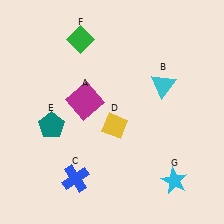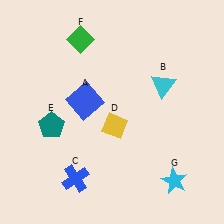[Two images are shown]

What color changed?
The square (A) changed from magenta in Image 1 to blue in Image 2.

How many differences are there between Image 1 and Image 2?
There is 1 difference between the two images.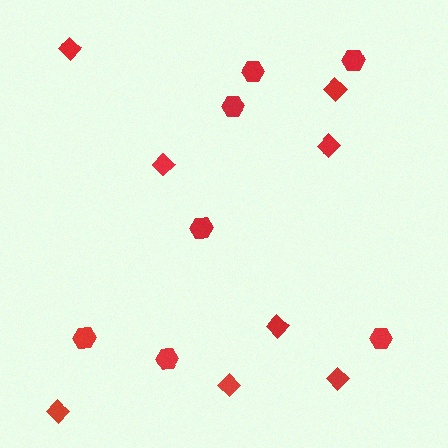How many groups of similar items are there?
There are 2 groups: one group of diamonds (8) and one group of hexagons (7).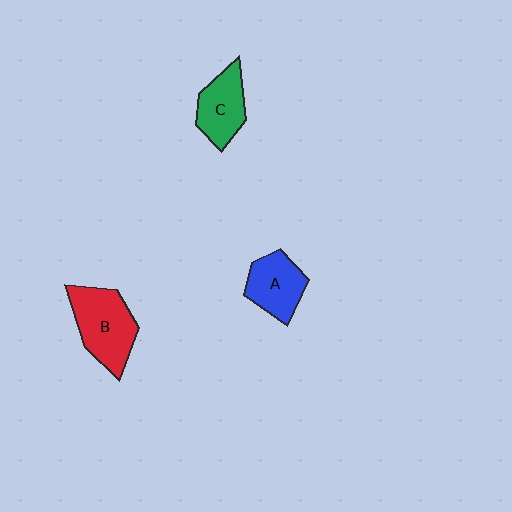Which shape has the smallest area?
Shape C (green).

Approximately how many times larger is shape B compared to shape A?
Approximately 1.4 times.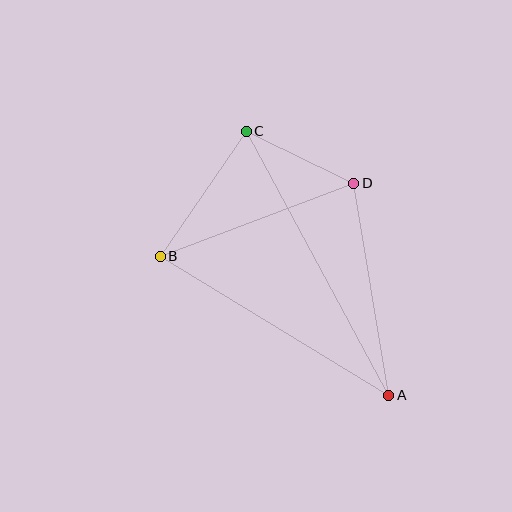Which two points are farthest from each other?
Points A and C are farthest from each other.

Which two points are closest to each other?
Points C and D are closest to each other.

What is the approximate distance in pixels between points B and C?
The distance between B and C is approximately 152 pixels.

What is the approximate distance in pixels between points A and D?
The distance between A and D is approximately 215 pixels.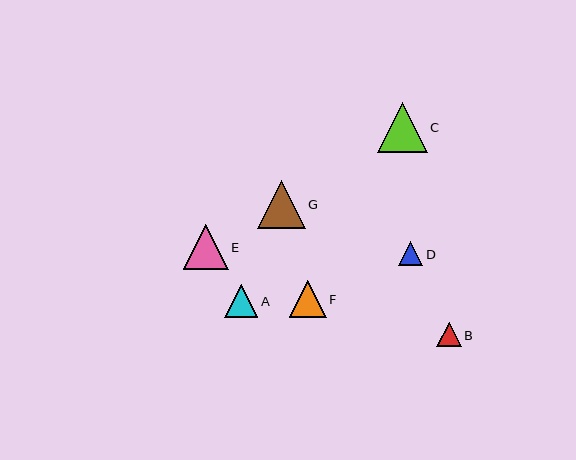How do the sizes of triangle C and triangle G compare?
Triangle C and triangle G are approximately the same size.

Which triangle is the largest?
Triangle C is the largest with a size of approximately 50 pixels.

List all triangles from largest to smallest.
From largest to smallest: C, G, E, F, A, D, B.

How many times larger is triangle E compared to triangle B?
Triangle E is approximately 1.9 times the size of triangle B.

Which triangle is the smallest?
Triangle B is the smallest with a size of approximately 24 pixels.